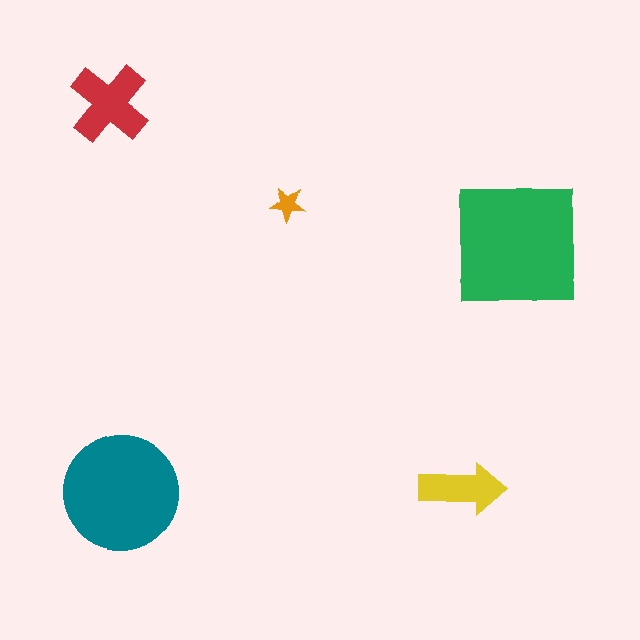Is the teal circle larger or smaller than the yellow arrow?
Larger.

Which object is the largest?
The green square.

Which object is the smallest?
The orange star.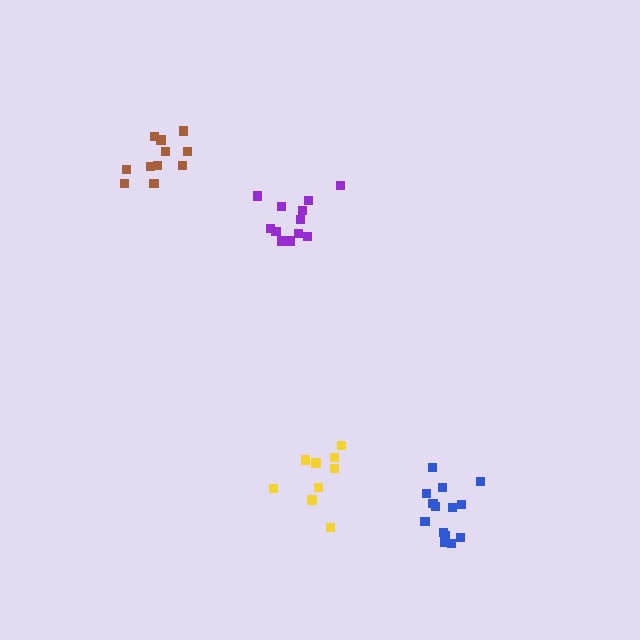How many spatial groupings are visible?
There are 4 spatial groupings.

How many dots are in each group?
Group 1: 9 dots, Group 2: 12 dots, Group 3: 11 dots, Group 4: 14 dots (46 total).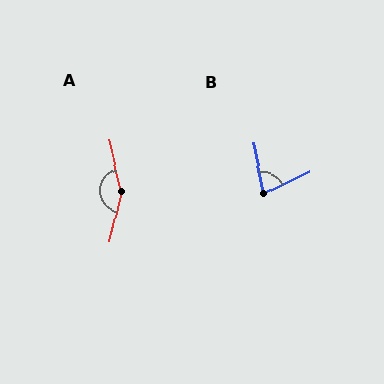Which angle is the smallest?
B, at approximately 75 degrees.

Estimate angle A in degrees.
Approximately 154 degrees.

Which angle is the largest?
A, at approximately 154 degrees.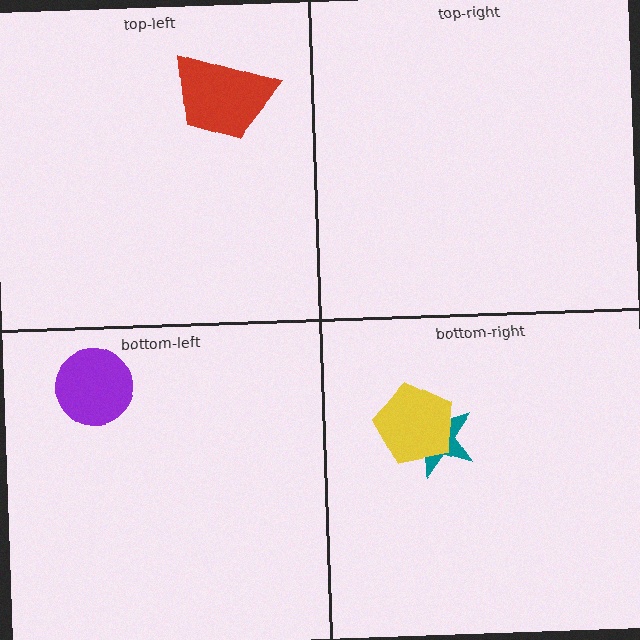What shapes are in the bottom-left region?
The purple circle.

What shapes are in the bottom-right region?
The teal star, the yellow pentagon.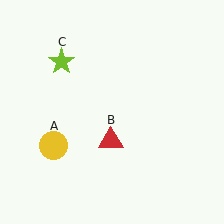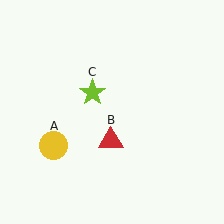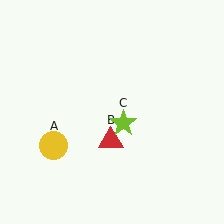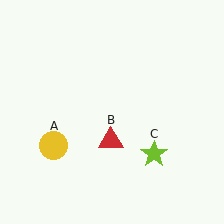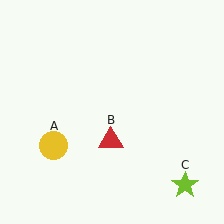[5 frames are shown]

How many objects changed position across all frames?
1 object changed position: lime star (object C).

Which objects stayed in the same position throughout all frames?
Yellow circle (object A) and red triangle (object B) remained stationary.